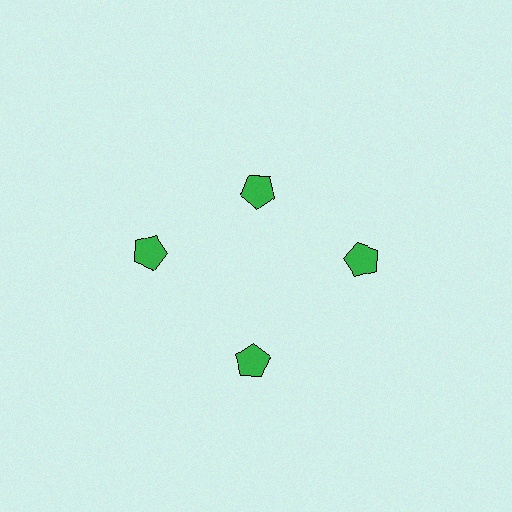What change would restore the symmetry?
The symmetry would be restored by moving it outward, back onto the ring so that all 4 pentagons sit at equal angles and equal distance from the center.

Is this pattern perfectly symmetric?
No. The 4 green pentagons are arranged in a ring, but one element near the 12 o'clock position is pulled inward toward the center, breaking the 4-fold rotational symmetry.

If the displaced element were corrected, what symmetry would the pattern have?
It would have 4-fold rotational symmetry — the pattern would map onto itself every 90 degrees.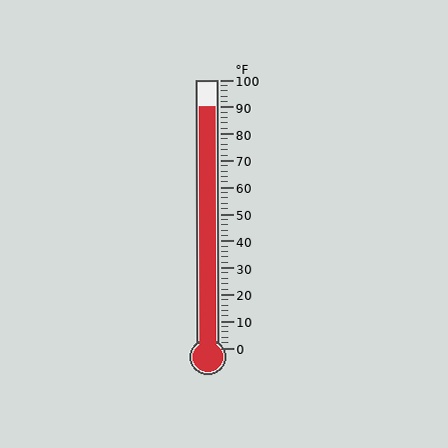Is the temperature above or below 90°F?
The temperature is at 90°F.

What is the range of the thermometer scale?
The thermometer scale ranges from 0°F to 100°F.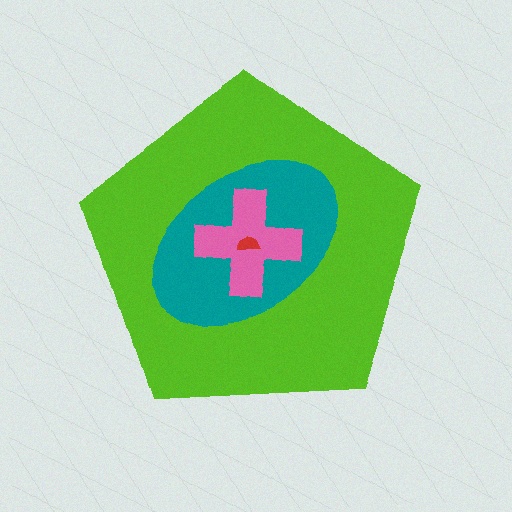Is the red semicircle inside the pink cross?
Yes.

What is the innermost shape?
The red semicircle.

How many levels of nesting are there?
4.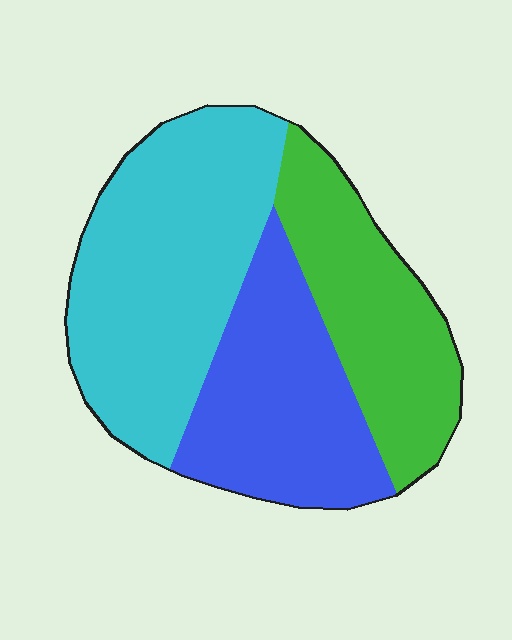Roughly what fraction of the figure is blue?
Blue takes up about one third (1/3) of the figure.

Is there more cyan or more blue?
Cyan.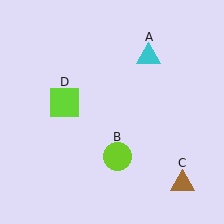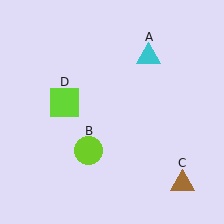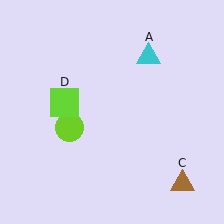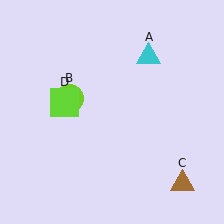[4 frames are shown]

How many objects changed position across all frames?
1 object changed position: lime circle (object B).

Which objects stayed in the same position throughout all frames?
Cyan triangle (object A) and brown triangle (object C) and lime square (object D) remained stationary.